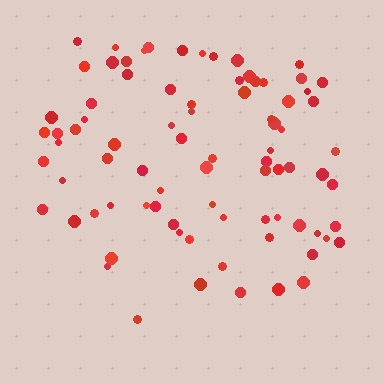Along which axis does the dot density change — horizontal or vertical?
Vertical.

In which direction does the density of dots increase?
From bottom to top, with the top side densest.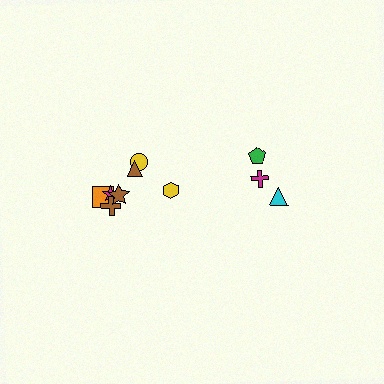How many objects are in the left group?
There are 7 objects.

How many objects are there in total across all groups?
There are 10 objects.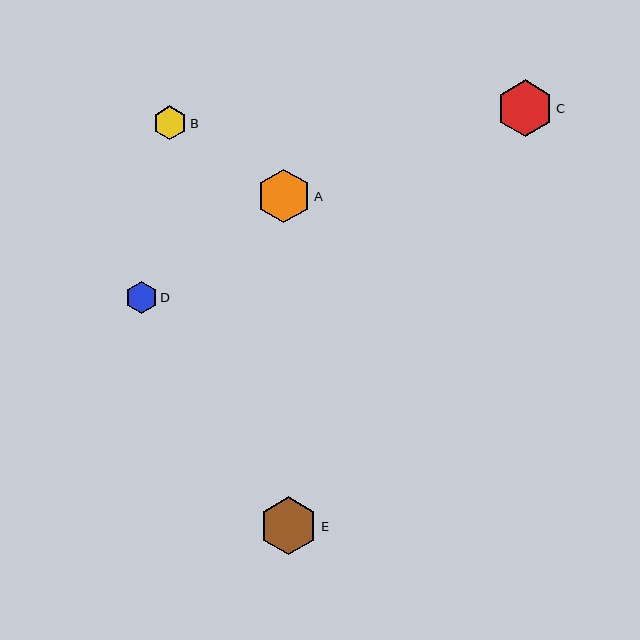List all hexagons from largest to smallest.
From largest to smallest: E, C, A, B, D.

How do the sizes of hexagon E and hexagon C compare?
Hexagon E and hexagon C are approximately the same size.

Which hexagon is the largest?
Hexagon E is the largest with a size of approximately 58 pixels.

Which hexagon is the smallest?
Hexagon D is the smallest with a size of approximately 32 pixels.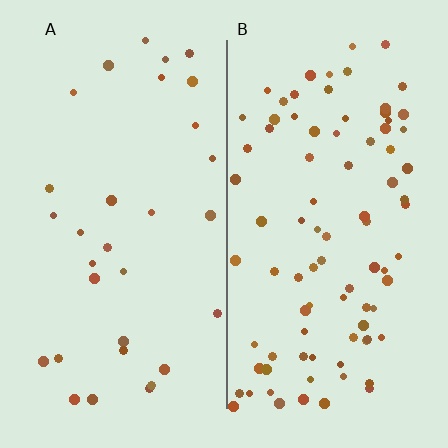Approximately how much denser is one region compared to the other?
Approximately 2.8× — region B over region A.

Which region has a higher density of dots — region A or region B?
B (the right).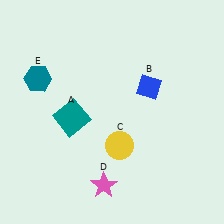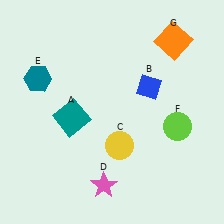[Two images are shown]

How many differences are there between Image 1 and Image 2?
There are 2 differences between the two images.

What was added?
A lime circle (F), an orange square (G) were added in Image 2.